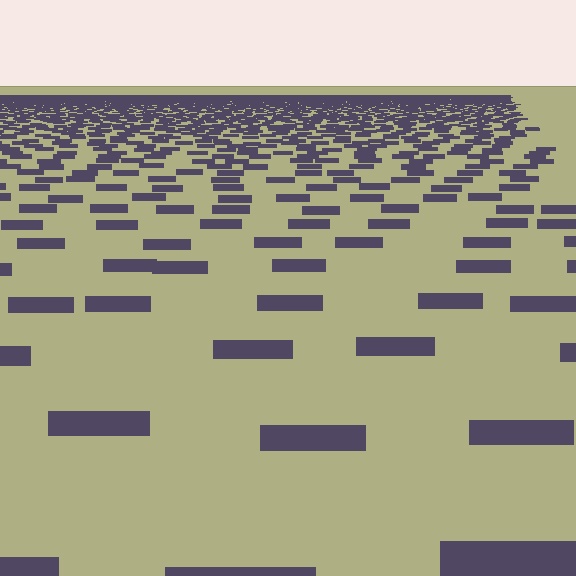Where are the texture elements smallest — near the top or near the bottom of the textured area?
Near the top.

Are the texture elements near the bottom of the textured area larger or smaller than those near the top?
Larger. Near the bottom, elements are closer to the viewer and appear at a bigger on-screen size.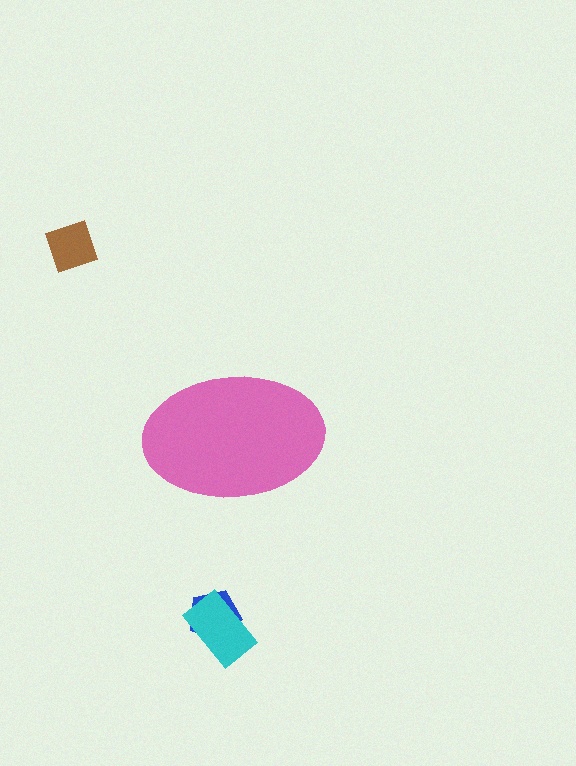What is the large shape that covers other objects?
A pink ellipse.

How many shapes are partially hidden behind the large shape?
0 shapes are partially hidden.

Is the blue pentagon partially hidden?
No, the blue pentagon is fully visible.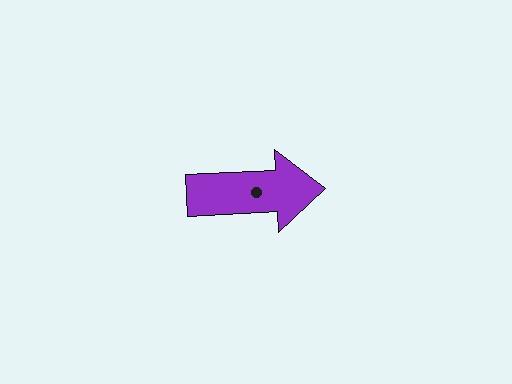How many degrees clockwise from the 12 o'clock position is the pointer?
Approximately 87 degrees.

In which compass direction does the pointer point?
East.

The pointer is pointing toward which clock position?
Roughly 3 o'clock.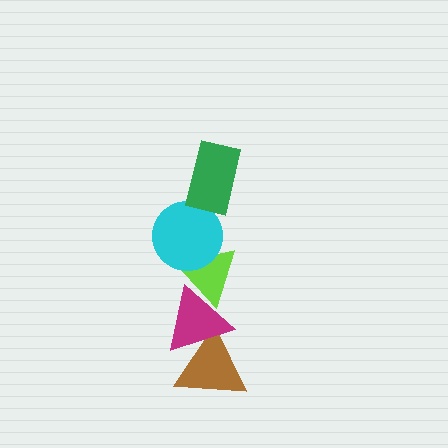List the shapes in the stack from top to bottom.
From top to bottom: the green rectangle, the cyan circle, the lime triangle, the magenta triangle, the brown triangle.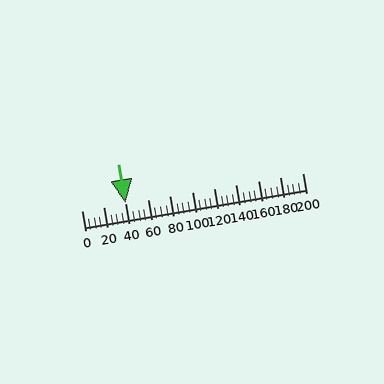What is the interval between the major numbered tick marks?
The major tick marks are spaced 20 units apart.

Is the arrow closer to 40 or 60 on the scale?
The arrow is closer to 40.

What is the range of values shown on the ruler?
The ruler shows values from 0 to 200.